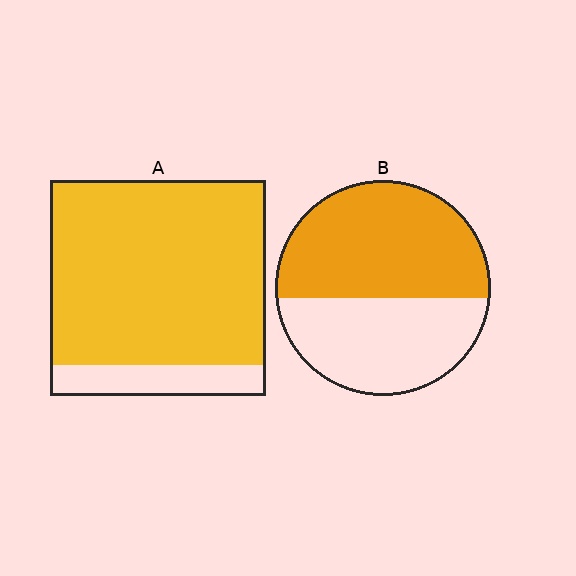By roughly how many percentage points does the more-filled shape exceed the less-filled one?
By roughly 30 percentage points (A over B).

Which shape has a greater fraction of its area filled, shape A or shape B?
Shape A.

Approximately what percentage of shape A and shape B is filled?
A is approximately 85% and B is approximately 55%.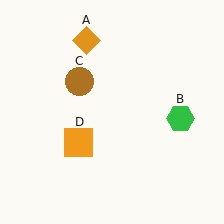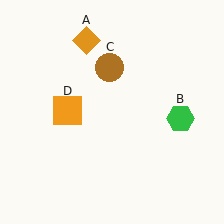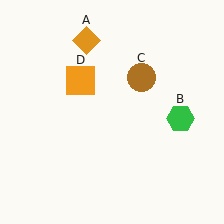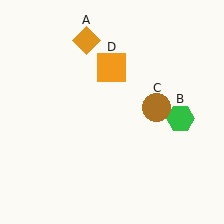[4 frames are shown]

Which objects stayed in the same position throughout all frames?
Orange diamond (object A) and green hexagon (object B) remained stationary.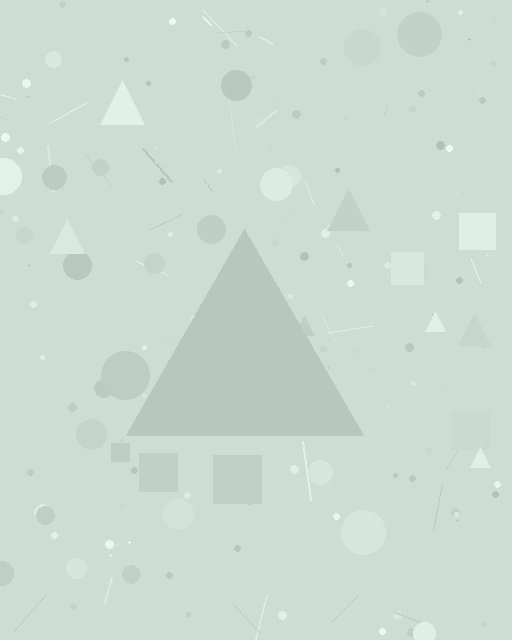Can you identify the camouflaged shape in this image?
The camouflaged shape is a triangle.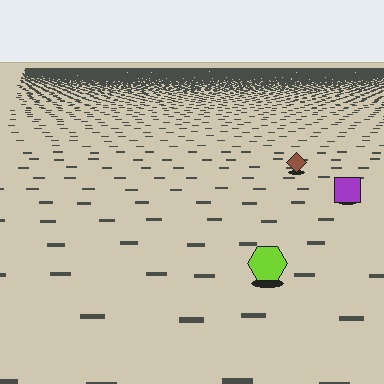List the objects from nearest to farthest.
From nearest to farthest: the lime hexagon, the purple square, the brown diamond.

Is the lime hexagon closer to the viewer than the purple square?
Yes. The lime hexagon is closer — you can tell from the texture gradient: the ground texture is coarser near it.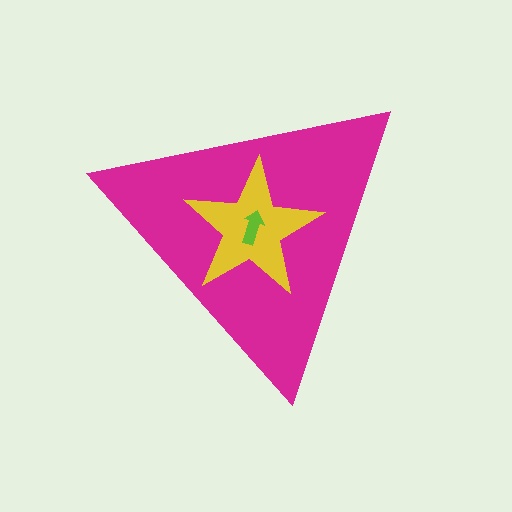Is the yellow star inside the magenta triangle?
Yes.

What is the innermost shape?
The lime arrow.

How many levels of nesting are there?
3.